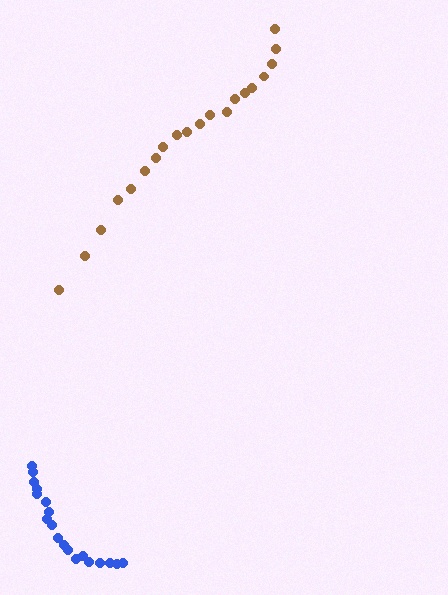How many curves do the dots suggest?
There are 2 distinct paths.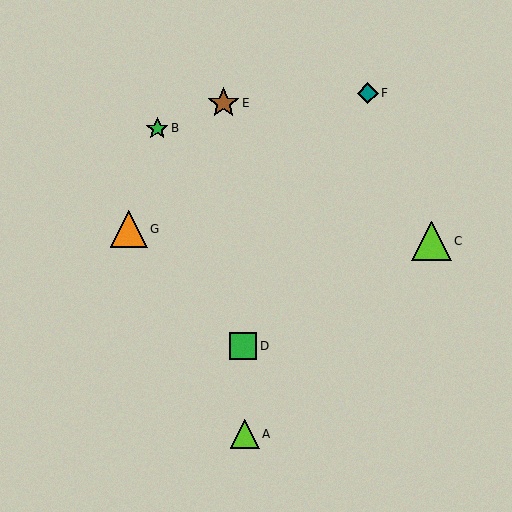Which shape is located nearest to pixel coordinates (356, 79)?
The teal diamond (labeled F) at (368, 93) is nearest to that location.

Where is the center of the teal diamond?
The center of the teal diamond is at (368, 93).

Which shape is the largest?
The lime triangle (labeled C) is the largest.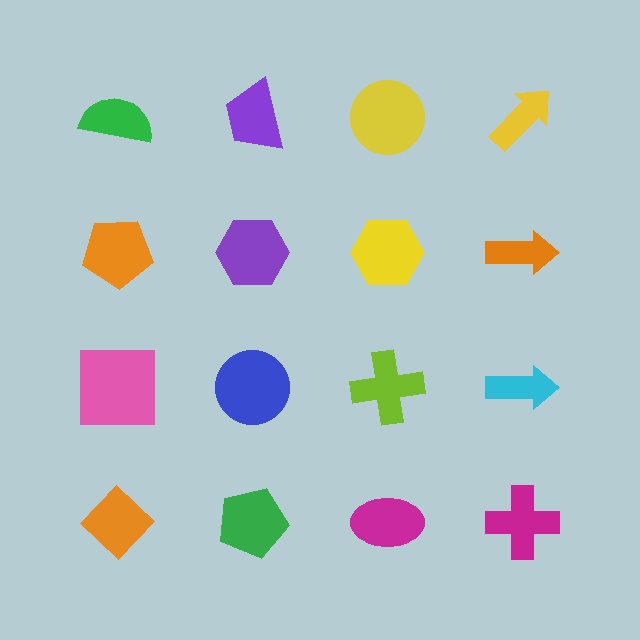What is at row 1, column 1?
A green semicircle.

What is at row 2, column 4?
An orange arrow.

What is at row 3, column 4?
A cyan arrow.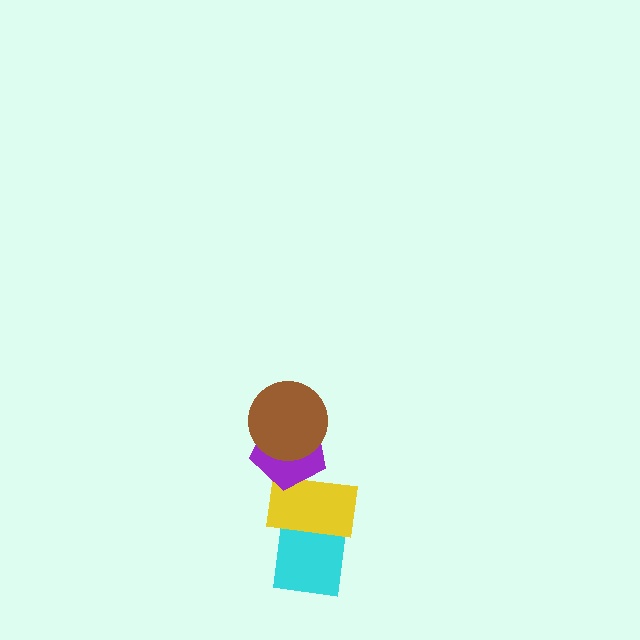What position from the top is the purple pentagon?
The purple pentagon is 2nd from the top.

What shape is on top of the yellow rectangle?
The purple pentagon is on top of the yellow rectangle.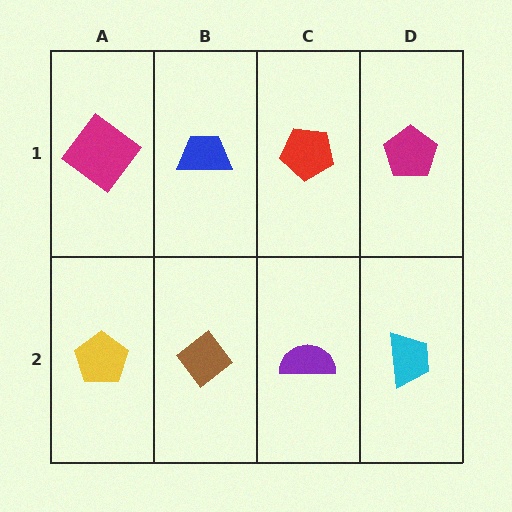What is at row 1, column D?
A magenta pentagon.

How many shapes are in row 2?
4 shapes.